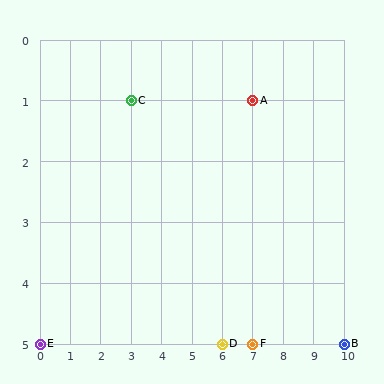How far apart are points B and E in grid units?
Points B and E are 10 columns apart.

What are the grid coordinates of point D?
Point D is at grid coordinates (6, 5).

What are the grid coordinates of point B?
Point B is at grid coordinates (10, 5).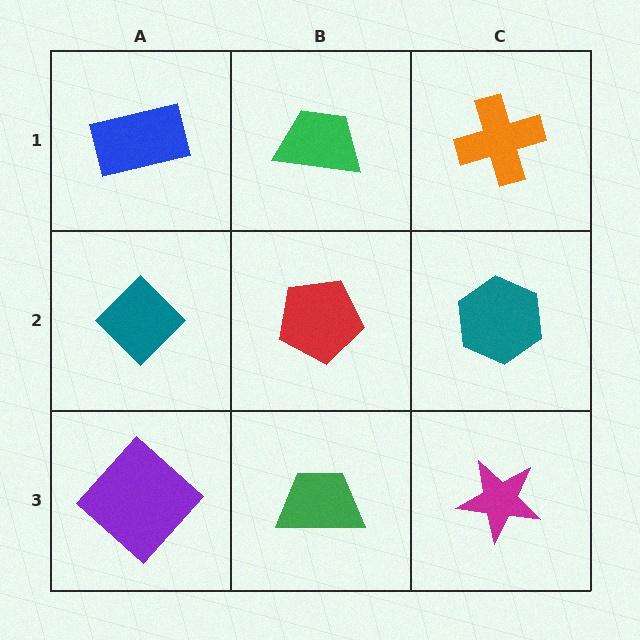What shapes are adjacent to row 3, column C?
A teal hexagon (row 2, column C), a green trapezoid (row 3, column B).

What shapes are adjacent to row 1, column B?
A red pentagon (row 2, column B), a blue rectangle (row 1, column A), an orange cross (row 1, column C).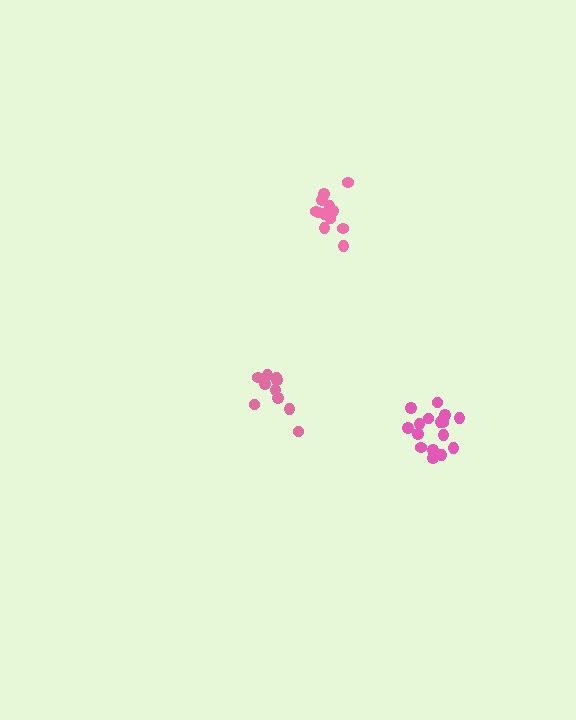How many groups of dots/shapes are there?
There are 3 groups.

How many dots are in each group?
Group 1: 16 dots, Group 2: 10 dots, Group 3: 12 dots (38 total).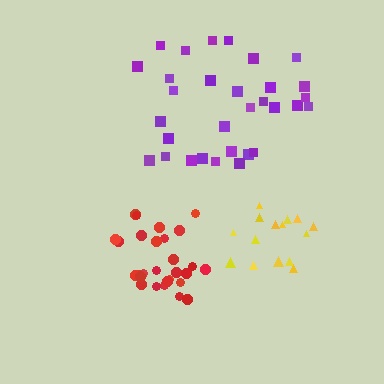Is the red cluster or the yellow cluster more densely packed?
Red.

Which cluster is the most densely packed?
Red.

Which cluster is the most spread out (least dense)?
Purple.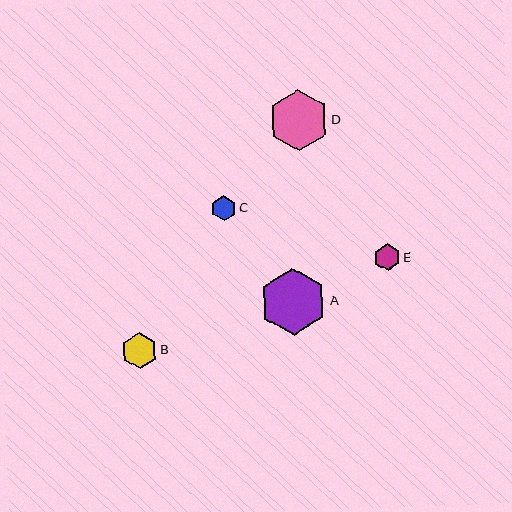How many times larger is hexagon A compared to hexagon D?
Hexagon A is approximately 1.1 times the size of hexagon D.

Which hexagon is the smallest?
Hexagon C is the smallest with a size of approximately 25 pixels.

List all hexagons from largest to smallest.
From largest to smallest: A, D, B, E, C.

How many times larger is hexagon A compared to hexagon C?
Hexagon A is approximately 2.7 times the size of hexagon C.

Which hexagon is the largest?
Hexagon A is the largest with a size of approximately 67 pixels.